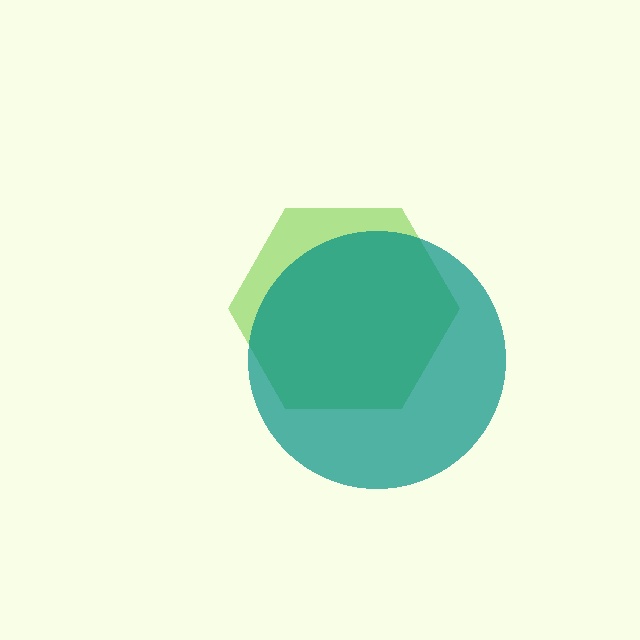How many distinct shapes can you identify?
There are 2 distinct shapes: a lime hexagon, a teal circle.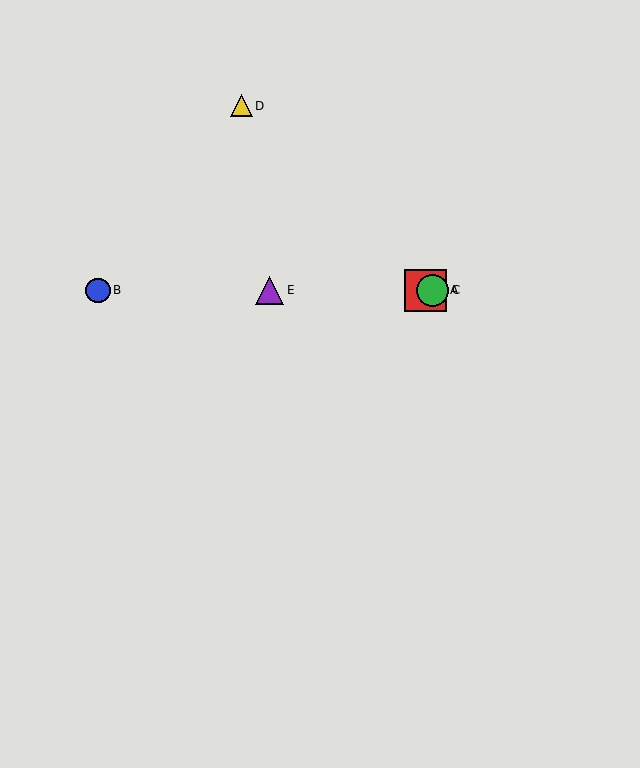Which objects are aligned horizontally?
Objects A, B, C, E are aligned horizontally.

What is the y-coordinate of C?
Object C is at y≈290.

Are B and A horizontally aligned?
Yes, both are at y≈290.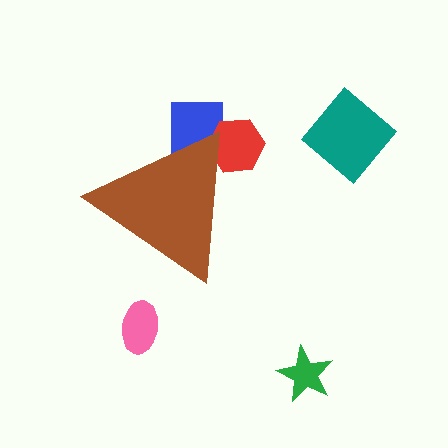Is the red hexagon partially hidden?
Yes, the red hexagon is partially hidden behind the brown triangle.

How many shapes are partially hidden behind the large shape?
2 shapes are partially hidden.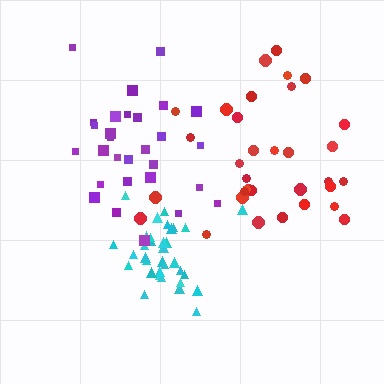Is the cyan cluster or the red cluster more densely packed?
Cyan.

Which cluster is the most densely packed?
Cyan.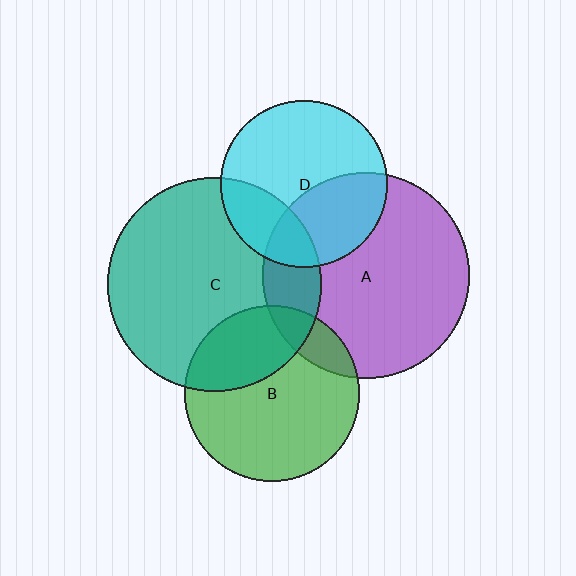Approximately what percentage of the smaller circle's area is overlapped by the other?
Approximately 35%.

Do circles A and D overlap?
Yes.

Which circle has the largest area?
Circle C (teal).